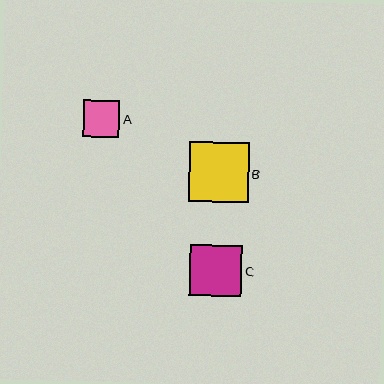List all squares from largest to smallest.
From largest to smallest: B, C, A.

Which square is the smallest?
Square A is the smallest with a size of approximately 37 pixels.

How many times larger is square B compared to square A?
Square B is approximately 1.6 times the size of square A.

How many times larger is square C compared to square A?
Square C is approximately 1.4 times the size of square A.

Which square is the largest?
Square B is the largest with a size of approximately 60 pixels.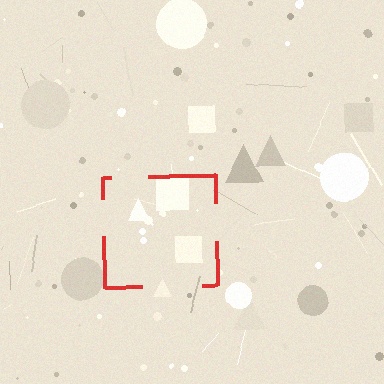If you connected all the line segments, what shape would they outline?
They would outline a square.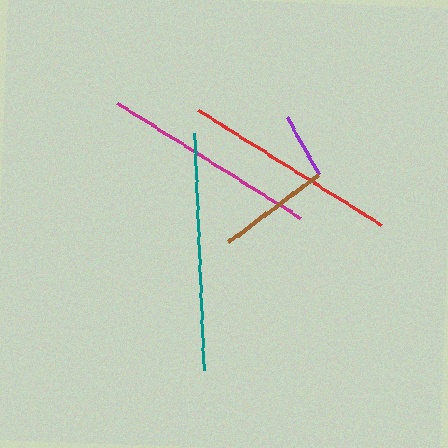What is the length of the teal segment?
The teal segment is approximately 238 pixels long.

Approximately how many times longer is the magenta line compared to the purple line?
The magenta line is approximately 3.3 times the length of the purple line.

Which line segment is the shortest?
The purple line is the shortest at approximately 66 pixels.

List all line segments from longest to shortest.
From longest to shortest: teal, red, magenta, brown, purple.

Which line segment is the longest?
The teal line is the longest at approximately 238 pixels.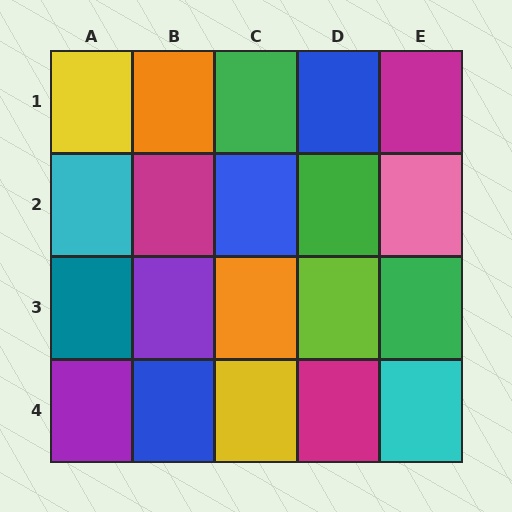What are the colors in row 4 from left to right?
Purple, blue, yellow, magenta, cyan.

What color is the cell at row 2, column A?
Cyan.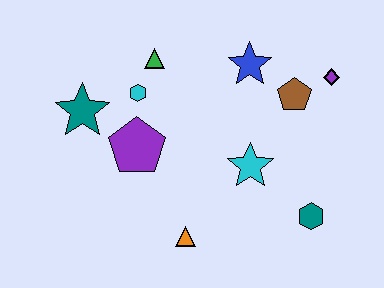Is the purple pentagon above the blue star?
No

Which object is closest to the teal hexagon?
The cyan star is closest to the teal hexagon.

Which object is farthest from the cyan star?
The teal star is farthest from the cyan star.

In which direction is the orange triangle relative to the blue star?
The orange triangle is below the blue star.